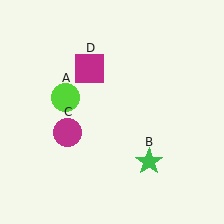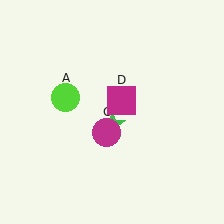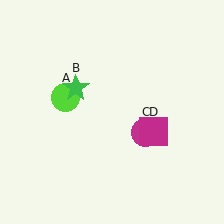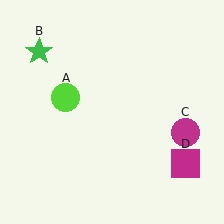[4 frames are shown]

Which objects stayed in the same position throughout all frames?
Lime circle (object A) remained stationary.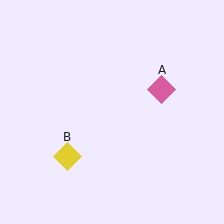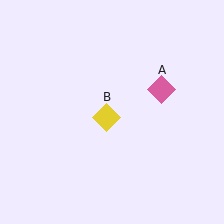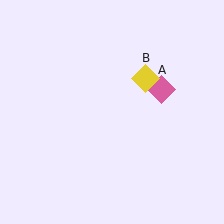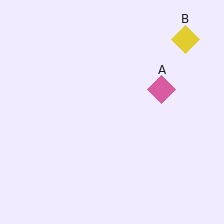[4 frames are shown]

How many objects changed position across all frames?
1 object changed position: yellow diamond (object B).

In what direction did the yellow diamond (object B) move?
The yellow diamond (object B) moved up and to the right.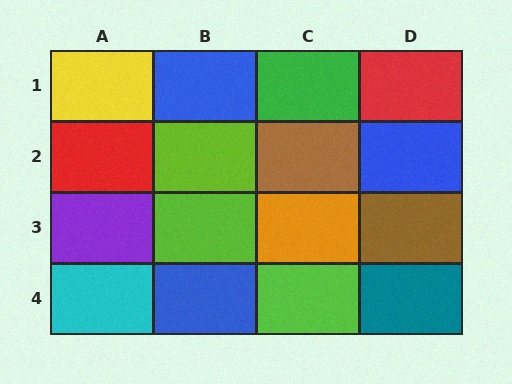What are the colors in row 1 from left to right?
Yellow, blue, green, red.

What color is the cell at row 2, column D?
Blue.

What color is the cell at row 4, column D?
Teal.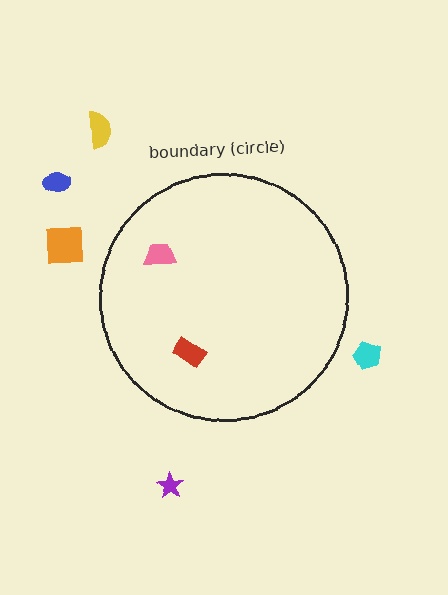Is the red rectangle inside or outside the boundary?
Inside.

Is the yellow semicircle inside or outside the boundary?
Outside.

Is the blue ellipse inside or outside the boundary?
Outside.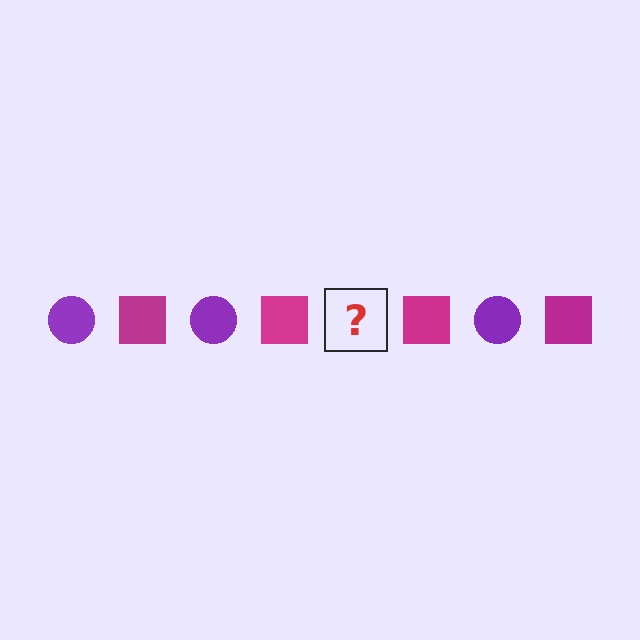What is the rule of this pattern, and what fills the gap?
The rule is that the pattern alternates between purple circle and magenta square. The gap should be filled with a purple circle.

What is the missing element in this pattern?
The missing element is a purple circle.